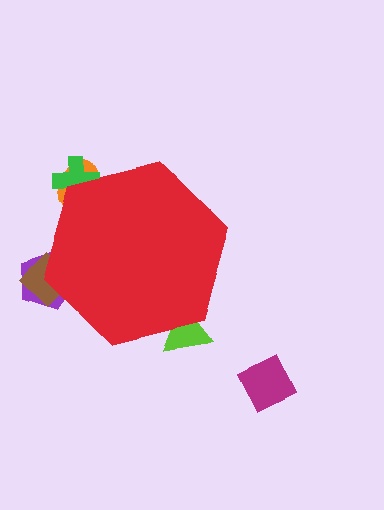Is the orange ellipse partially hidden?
Yes, the orange ellipse is partially hidden behind the red hexagon.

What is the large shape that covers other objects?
A red hexagon.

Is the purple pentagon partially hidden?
Yes, the purple pentagon is partially hidden behind the red hexagon.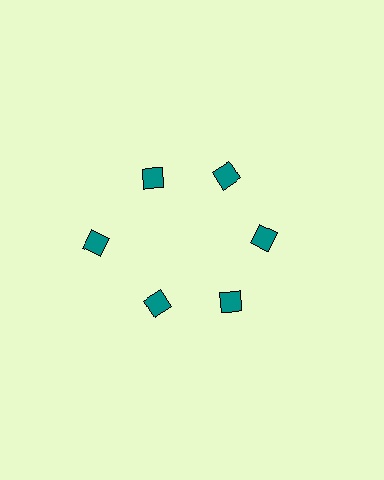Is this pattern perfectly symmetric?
No. The 6 teal diamonds are arranged in a ring, but one element near the 9 o'clock position is pushed outward from the center, breaking the 6-fold rotational symmetry.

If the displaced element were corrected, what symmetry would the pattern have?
It would have 6-fold rotational symmetry — the pattern would map onto itself every 60 degrees.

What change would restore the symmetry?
The symmetry would be restored by moving it inward, back onto the ring so that all 6 diamonds sit at equal angles and equal distance from the center.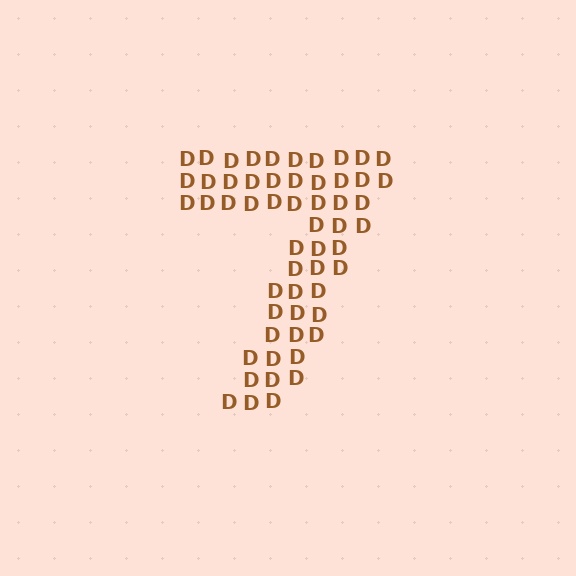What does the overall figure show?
The overall figure shows the digit 7.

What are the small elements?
The small elements are letter D's.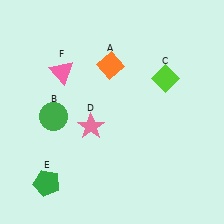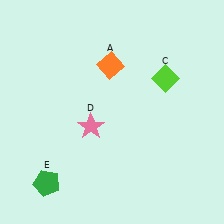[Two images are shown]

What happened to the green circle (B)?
The green circle (B) was removed in Image 2. It was in the bottom-left area of Image 1.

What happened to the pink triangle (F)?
The pink triangle (F) was removed in Image 2. It was in the top-left area of Image 1.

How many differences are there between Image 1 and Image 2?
There are 2 differences between the two images.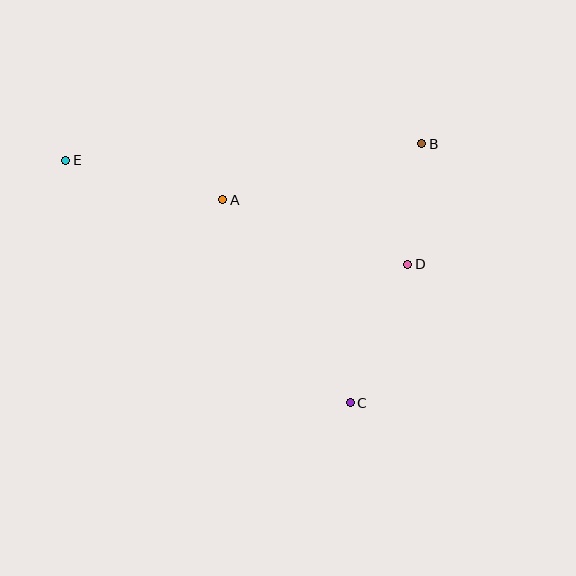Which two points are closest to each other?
Points B and D are closest to each other.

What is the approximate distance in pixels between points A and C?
The distance between A and C is approximately 240 pixels.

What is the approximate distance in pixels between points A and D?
The distance between A and D is approximately 196 pixels.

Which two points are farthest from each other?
Points C and E are farthest from each other.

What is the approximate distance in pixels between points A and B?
The distance between A and B is approximately 207 pixels.